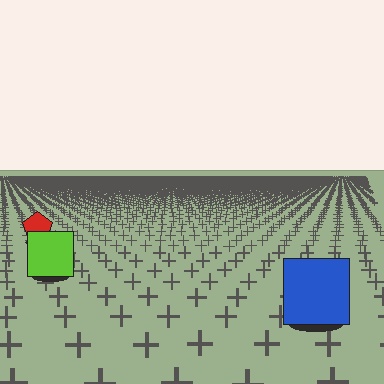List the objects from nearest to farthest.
From nearest to farthest: the blue square, the lime square, the red pentagon.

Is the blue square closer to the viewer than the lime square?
Yes. The blue square is closer — you can tell from the texture gradient: the ground texture is coarser near it.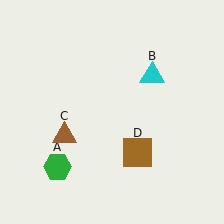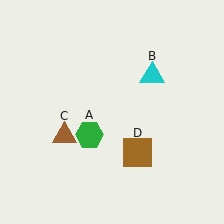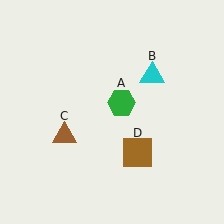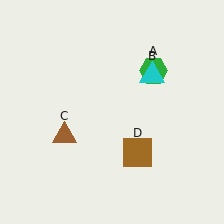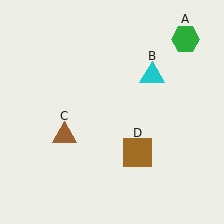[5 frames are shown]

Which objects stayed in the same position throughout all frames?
Cyan triangle (object B) and brown triangle (object C) and brown square (object D) remained stationary.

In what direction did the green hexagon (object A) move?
The green hexagon (object A) moved up and to the right.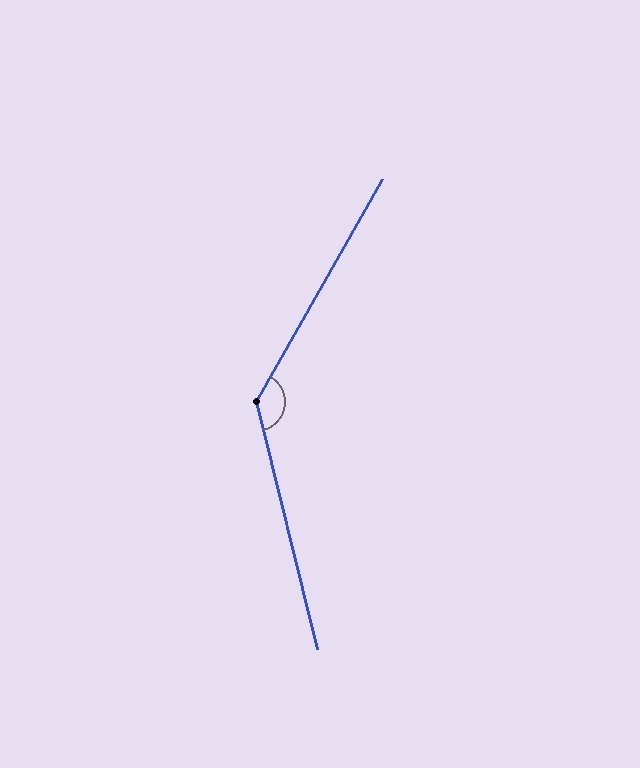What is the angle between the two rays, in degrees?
Approximately 137 degrees.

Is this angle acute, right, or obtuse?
It is obtuse.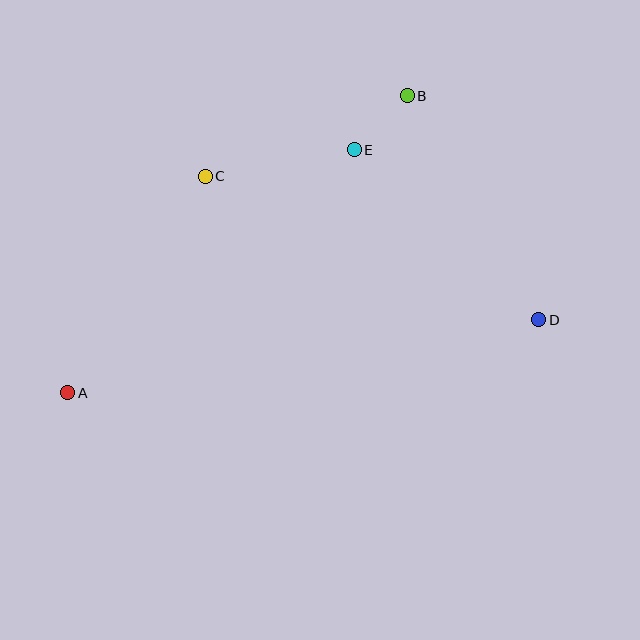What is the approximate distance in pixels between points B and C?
The distance between B and C is approximately 218 pixels.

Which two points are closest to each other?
Points B and E are closest to each other.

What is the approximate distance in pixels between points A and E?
The distance between A and E is approximately 375 pixels.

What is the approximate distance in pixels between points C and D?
The distance between C and D is approximately 363 pixels.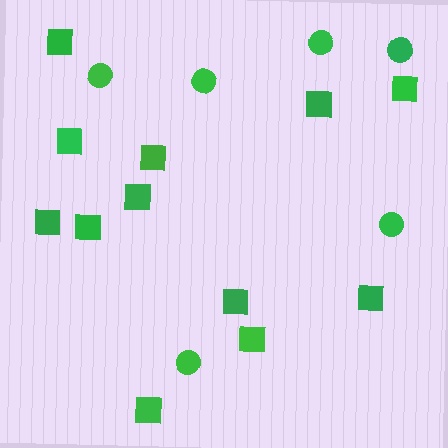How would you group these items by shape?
There are 2 groups: one group of squares (12) and one group of circles (6).